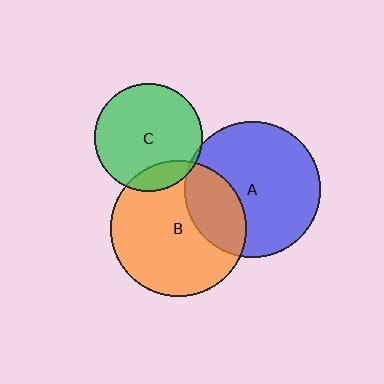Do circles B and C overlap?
Yes.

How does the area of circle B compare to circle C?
Approximately 1.6 times.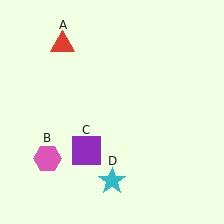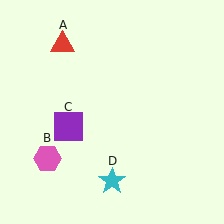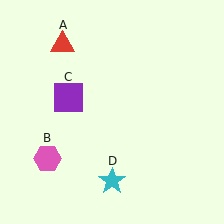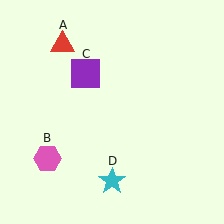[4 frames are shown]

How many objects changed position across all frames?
1 object changed position: purple square (object C).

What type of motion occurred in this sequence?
The purple square (object C) rotated clockwise around the center of the scene.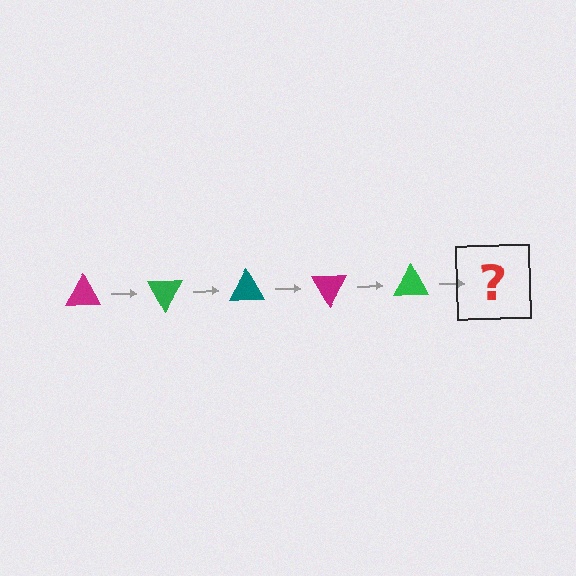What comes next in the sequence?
The next element should be a teal triangle, rotated 300 degrees from the start.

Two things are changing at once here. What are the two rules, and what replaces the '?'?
The two rules are that it rotates 60 degrees each step and the color cycles through magenta, green, and teal. The '?' should be a teal triangle, rotated 300 degrees from the start.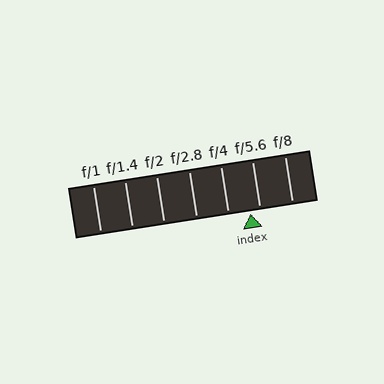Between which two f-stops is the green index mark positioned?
The index mark is between f/4 and f/5.6.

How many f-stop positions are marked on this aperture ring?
There are 7 f-stop positions marked.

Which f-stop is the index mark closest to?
The index mark is closest to f/5.6.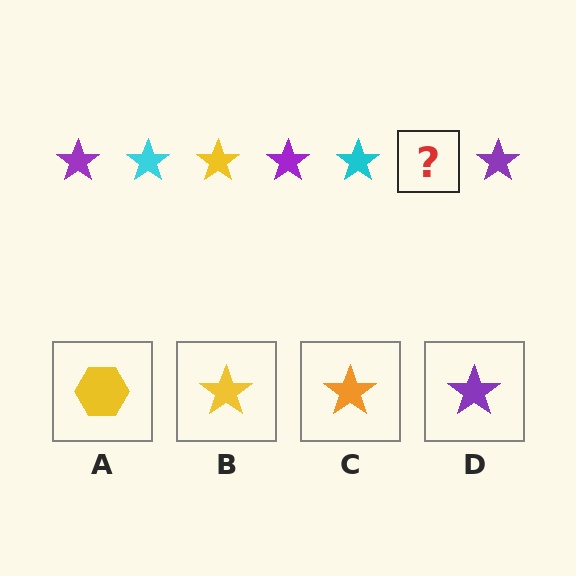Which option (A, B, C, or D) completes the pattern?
B.